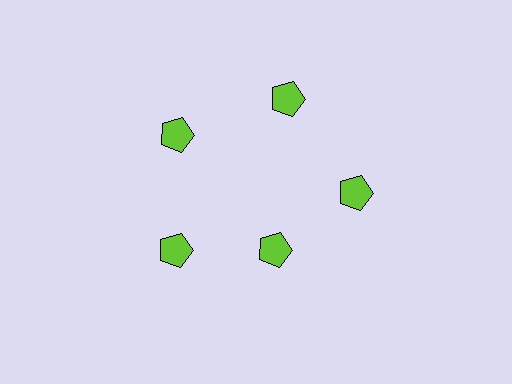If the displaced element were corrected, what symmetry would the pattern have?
It would have 5-fold rotational symmetry — the pattern would map onto itself every 72 degrees.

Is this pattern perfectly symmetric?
No. The 5 lime pentagons are arranged in a ring, but one element near the 5 o'clock position is pulled inward toward the center, breaking the 5-fold rotational symmetry.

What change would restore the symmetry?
The symmetry would be restored by moving it outward, back onto the ring so that all 5 pentagons sit at equal angles and equal distance from the center.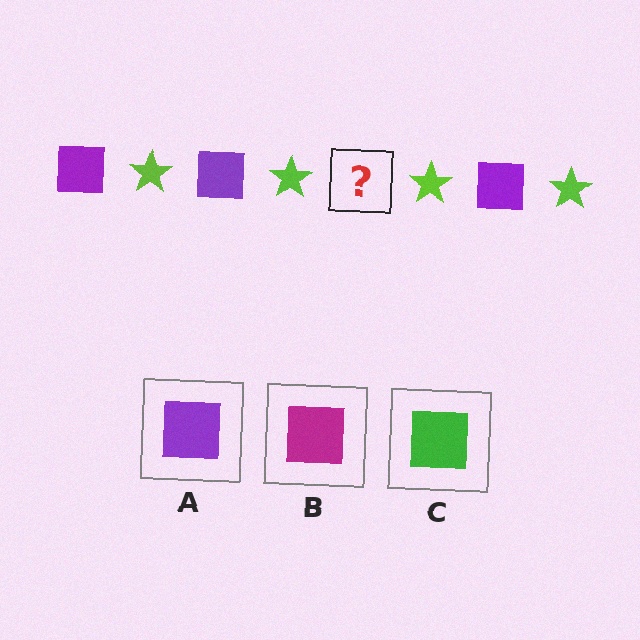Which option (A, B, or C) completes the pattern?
A.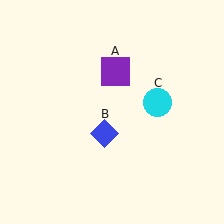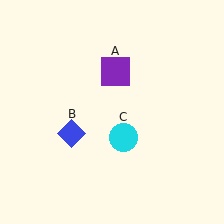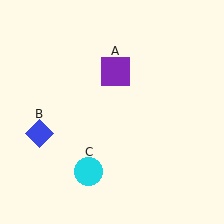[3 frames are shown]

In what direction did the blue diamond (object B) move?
The blue diamond (object B) moved left.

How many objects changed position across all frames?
2 objects changed position: blue diamond (object B), cyan circle (object C).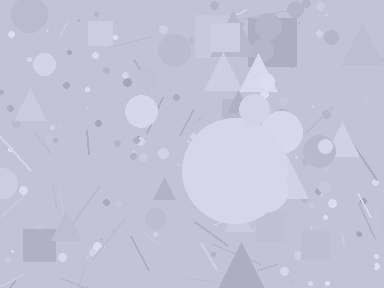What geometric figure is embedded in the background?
A circle is embedded in the background.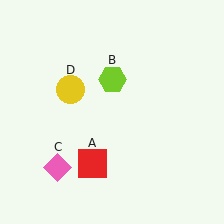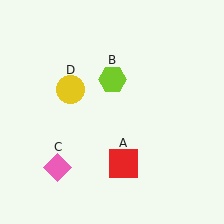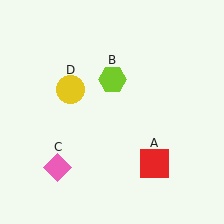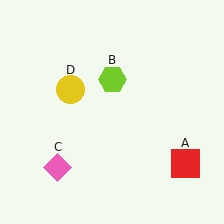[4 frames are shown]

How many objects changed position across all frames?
1 object changed position: red square (object A).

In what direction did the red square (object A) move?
The red square (object A) moved right.